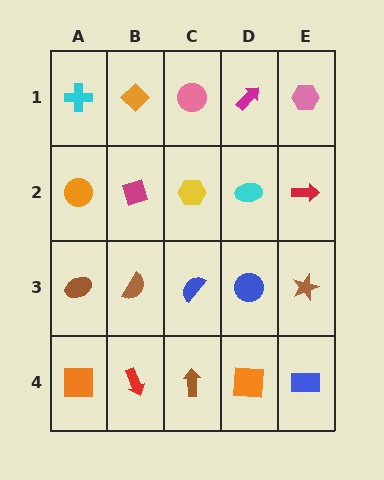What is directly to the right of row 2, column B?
A yellow hexagon.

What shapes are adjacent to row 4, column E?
A brown star (row 3, column E), an orange square (row 4, column D).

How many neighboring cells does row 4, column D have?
3.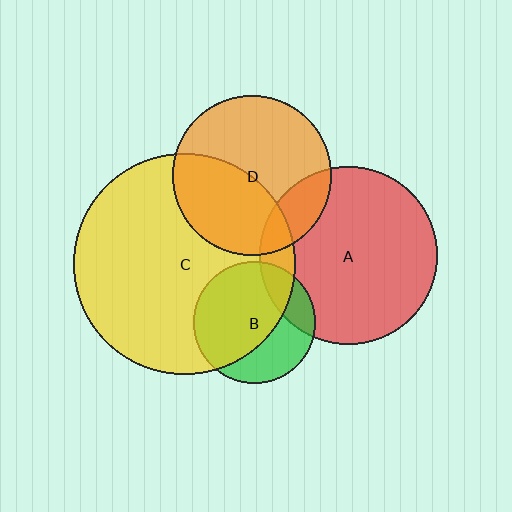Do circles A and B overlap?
Yes.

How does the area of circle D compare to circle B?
Approximately 1.7 times.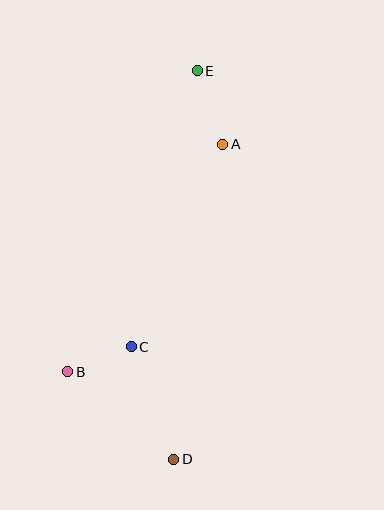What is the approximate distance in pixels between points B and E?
The distance between B and E is approximately 327 pixels.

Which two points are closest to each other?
Points B and C are closest to each other.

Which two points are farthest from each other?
Points D and E are farthest from each other.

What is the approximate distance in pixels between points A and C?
The distance between A and C is approximately 222 pixels.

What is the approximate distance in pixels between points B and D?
The distance between B and D is approximately 138 pixels.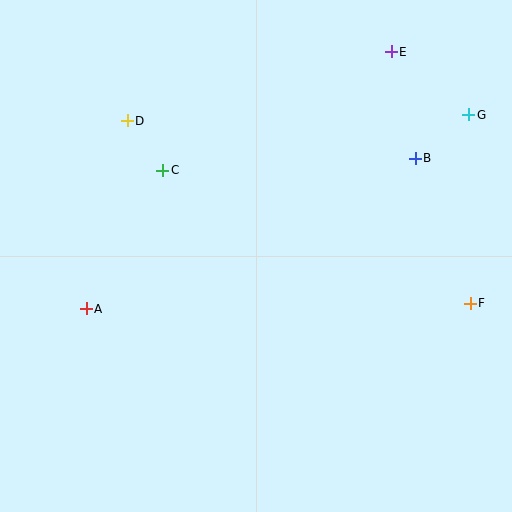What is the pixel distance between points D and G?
The distance between D and G is 341 pixels.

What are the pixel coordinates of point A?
Point A is at (86, 309).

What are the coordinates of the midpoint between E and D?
The midpoint between E and D is at (259, 86).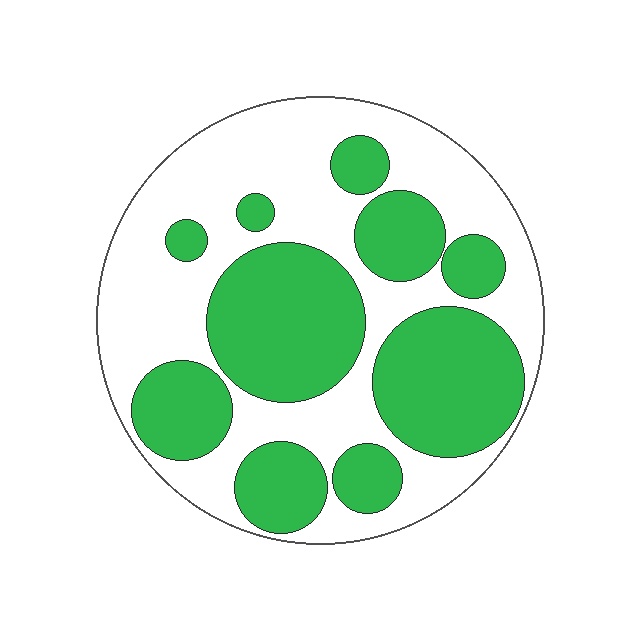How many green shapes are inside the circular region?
10.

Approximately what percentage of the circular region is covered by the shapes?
Approximately 45%.